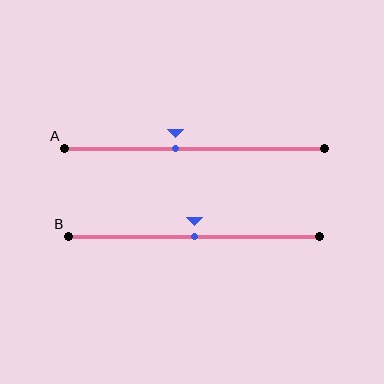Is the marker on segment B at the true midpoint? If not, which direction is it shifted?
Yes, the marker on segment B is at the true midpoint.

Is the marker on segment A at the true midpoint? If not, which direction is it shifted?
No, the marker on segment A is shifted to the left by about 7% of the segment length.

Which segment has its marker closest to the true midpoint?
Segment B has its marker closest to the true midpoint.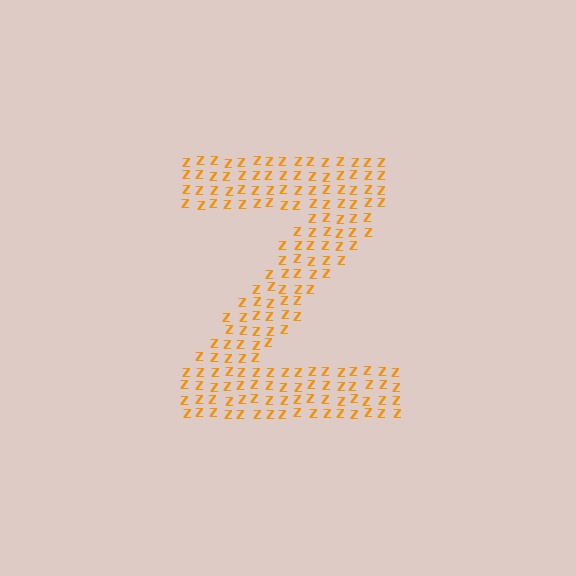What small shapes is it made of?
It is made of small letter Z's.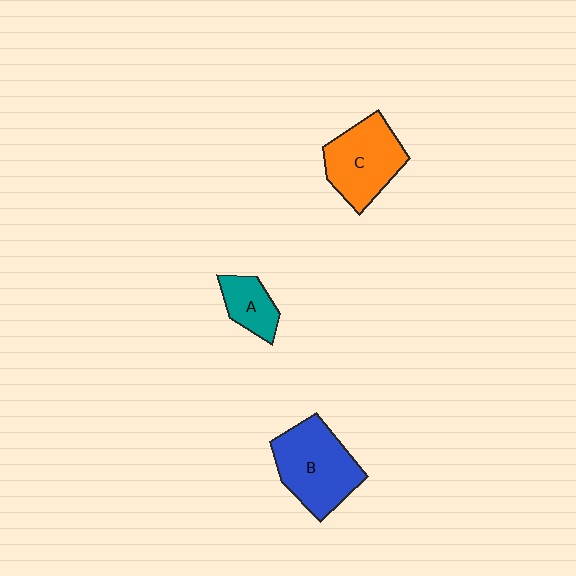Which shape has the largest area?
Shape B (blue).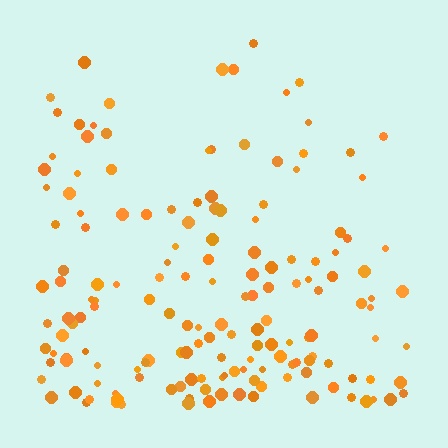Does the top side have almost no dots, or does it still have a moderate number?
Still a moderate number, just noticeably fewer than the bottom.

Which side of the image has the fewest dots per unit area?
The top.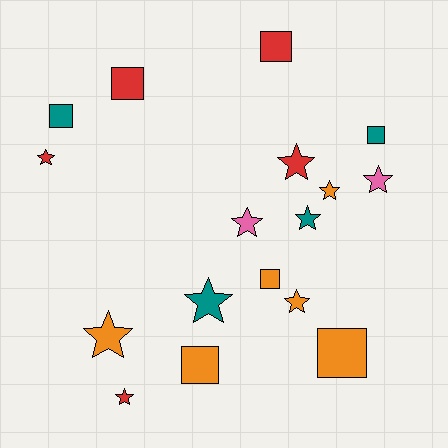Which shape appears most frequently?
Star, with 10 objects.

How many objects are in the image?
There are 17 objects.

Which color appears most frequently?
Orange, with 6 objects.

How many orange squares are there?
There are 3 orange squares.